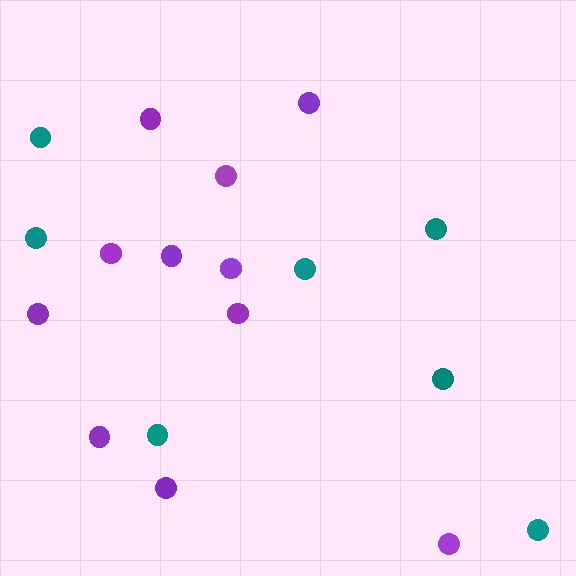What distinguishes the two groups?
There are 2 groups: one group of teal circles (7) and one group of purple circles (11).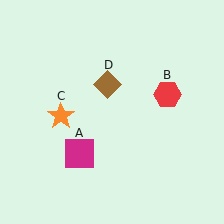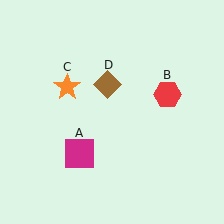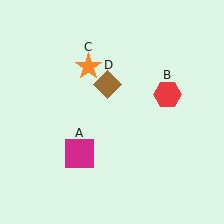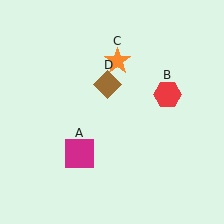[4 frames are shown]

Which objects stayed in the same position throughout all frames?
Magenta square (object A) and red hexagon (object B) and brown diamond (object D) remained stationary.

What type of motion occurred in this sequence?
The orange star (object C) rotated clockwise around the center of the scene.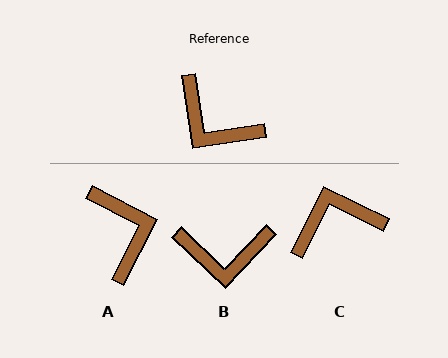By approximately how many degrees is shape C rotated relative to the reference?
Approximately 125 degrees clockwise.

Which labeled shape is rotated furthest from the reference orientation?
A, about 144 degrees away.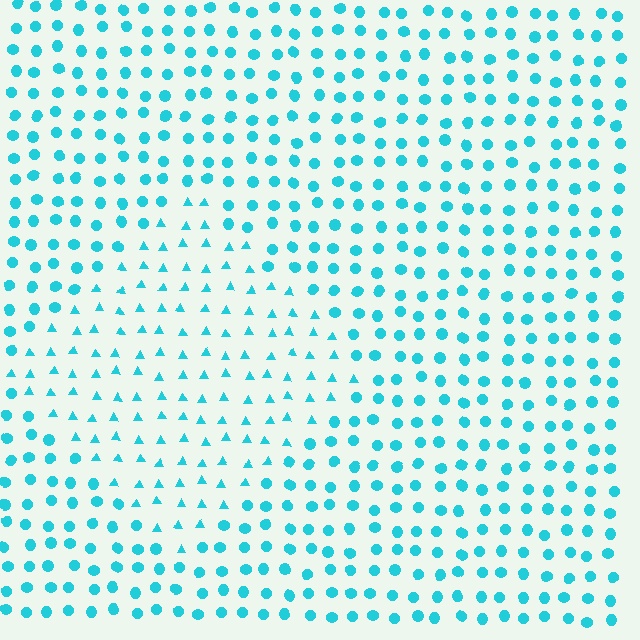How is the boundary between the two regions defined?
The boundary is defined by a change in element shape: triangles inside vs. circles outside. All elements share the same color and spacing.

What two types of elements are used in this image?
The image uses triangles inside the diamond region and circles outside it.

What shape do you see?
I see a diamond.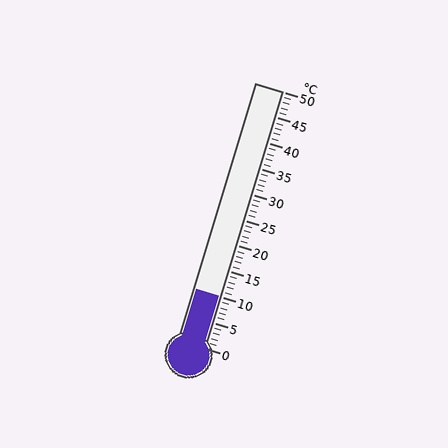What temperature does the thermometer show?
The thermometer shows approximately 10°C.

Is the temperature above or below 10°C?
The temperature is at 10°C.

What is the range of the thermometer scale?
The thermometer scale ranges from 0°C to 50°C.